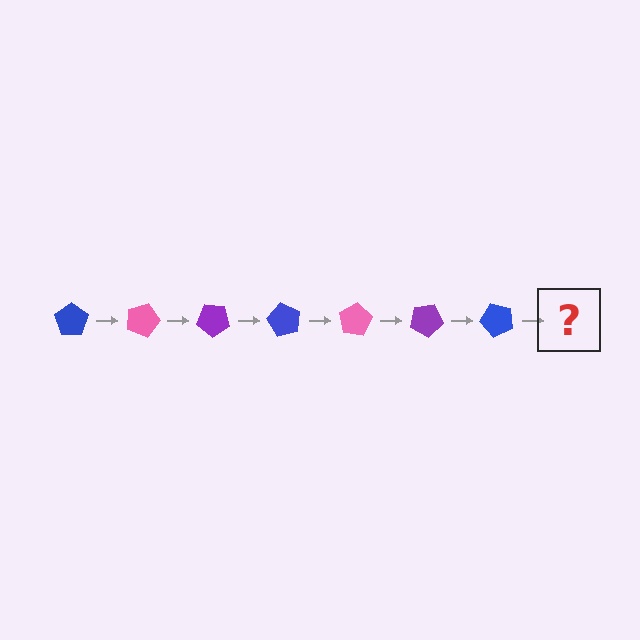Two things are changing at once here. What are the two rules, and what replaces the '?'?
The two rules are that it rotates 20 degrees each step and the color cycles through blue, pink, and purple. The '?' should be a pink pentagon, rotated 140 degrees from the start.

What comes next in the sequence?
The next element should be a pink pentagon, rotated 140 degrees from the start.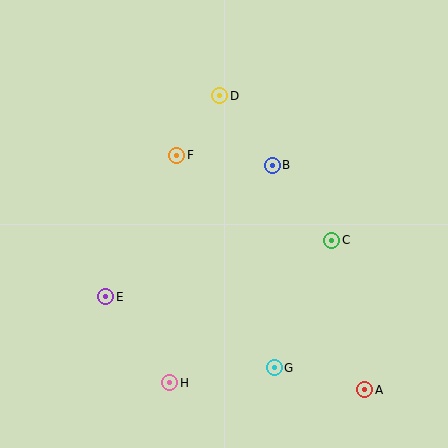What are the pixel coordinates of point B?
Point B is at (272, 165).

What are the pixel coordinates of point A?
Point A is at (365, 390).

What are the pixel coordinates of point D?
Point D is at (220, 96).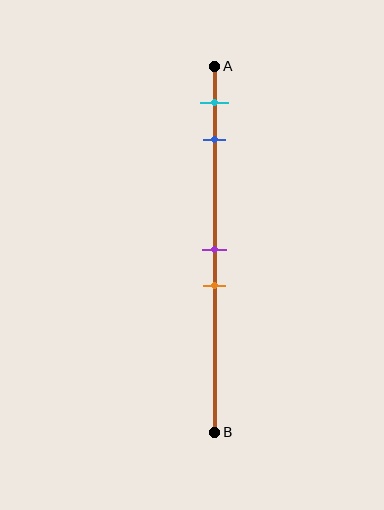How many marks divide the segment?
There are 4 marks dividing the segment.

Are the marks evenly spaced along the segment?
No, the marks are not evenly spaced.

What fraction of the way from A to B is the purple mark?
The purple mark is approximately 50% (0.5) of the way from A to B.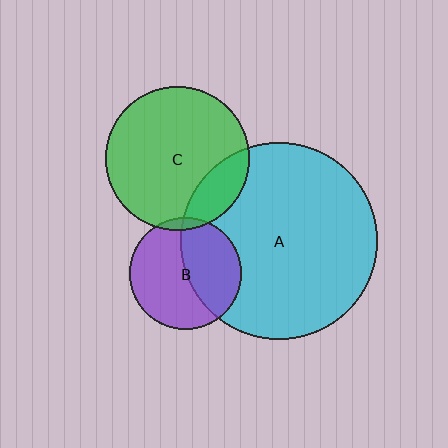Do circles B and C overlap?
Yes.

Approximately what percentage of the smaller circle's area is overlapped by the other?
Approximately 5%.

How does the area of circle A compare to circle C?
Approximately 1.9 times.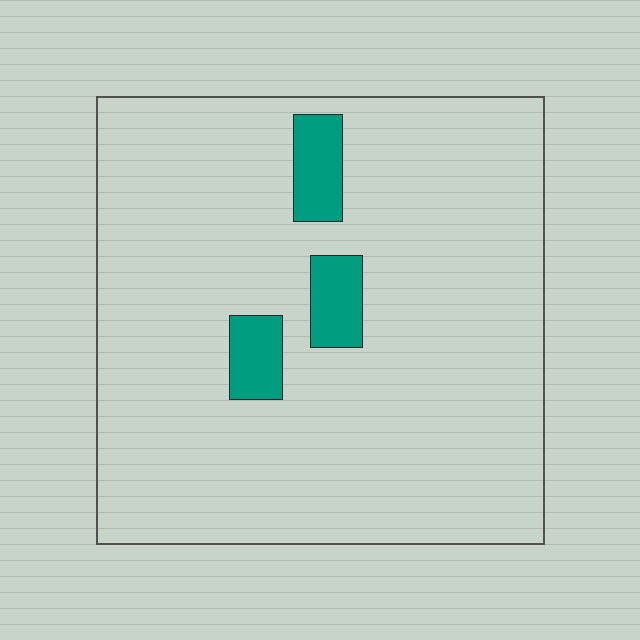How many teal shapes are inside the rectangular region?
3.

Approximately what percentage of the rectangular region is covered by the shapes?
Approximately 5%.